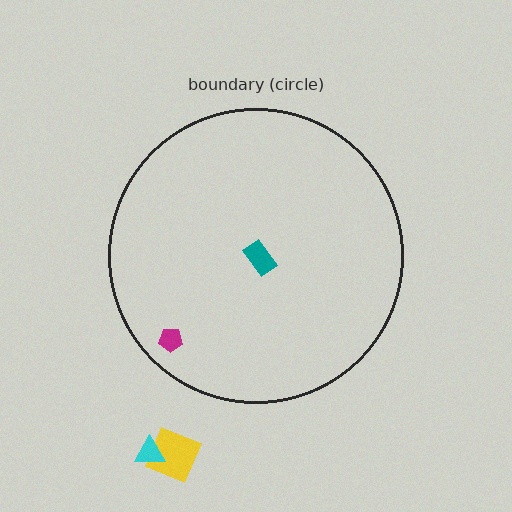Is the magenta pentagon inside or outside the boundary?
Inside.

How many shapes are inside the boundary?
2 inside, 2 outside.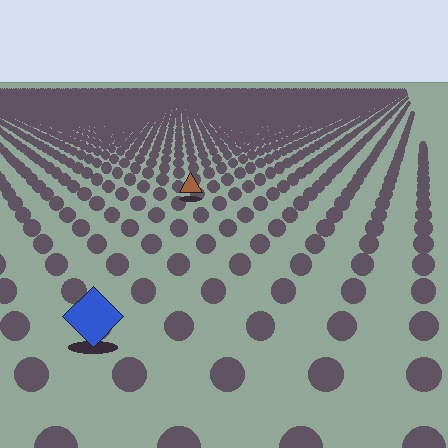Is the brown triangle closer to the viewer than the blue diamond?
No. The blue diamond is closer — you can tell from the texture gradient: the ground texture is coarser near it.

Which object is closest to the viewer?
The blue diamond is closest. The texture marks near it are larger and more spread out.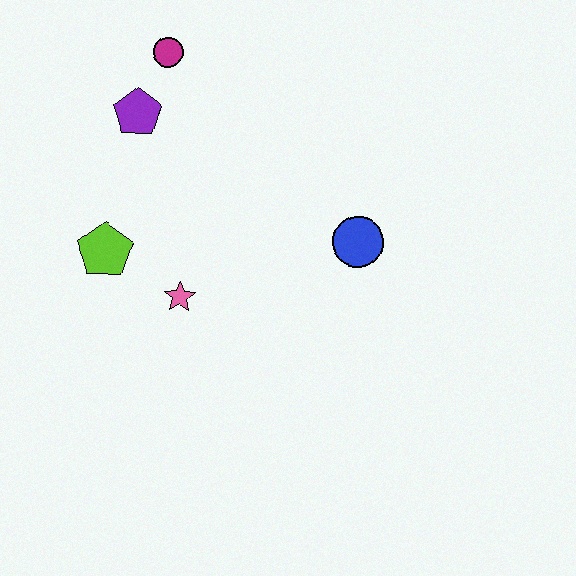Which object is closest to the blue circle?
The pink star is closest to the blue circle.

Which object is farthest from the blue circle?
The magenta circle is farthest from the blue circle.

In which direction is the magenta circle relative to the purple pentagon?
The magenta circle is above the purple pentagon.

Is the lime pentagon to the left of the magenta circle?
Yes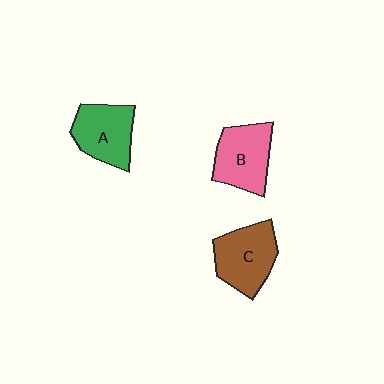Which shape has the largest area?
Shape C (brown).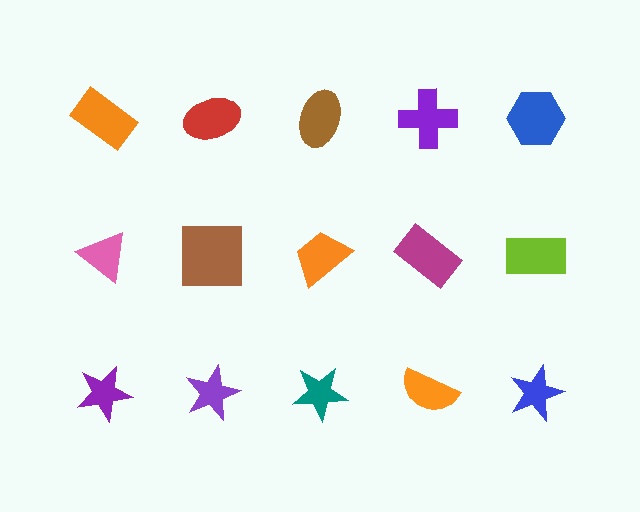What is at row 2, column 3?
An orange trapezoid.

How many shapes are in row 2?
5 shapes.